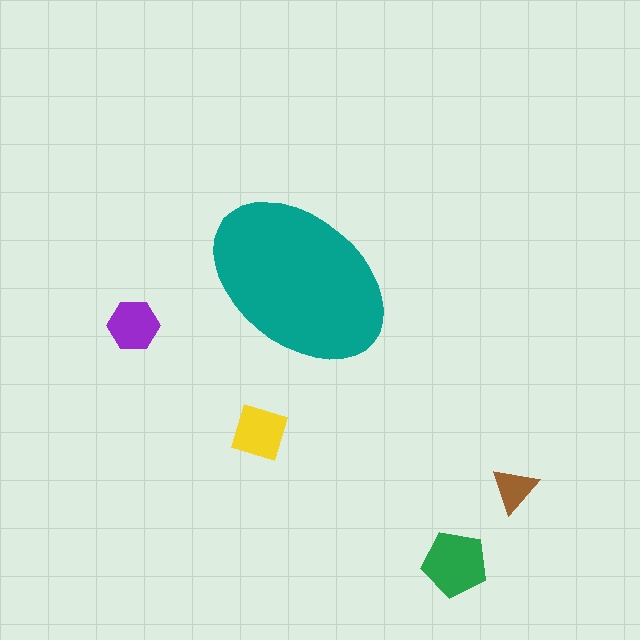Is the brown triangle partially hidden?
No, the brown triangle is fully visible.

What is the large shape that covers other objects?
A teal ellipse.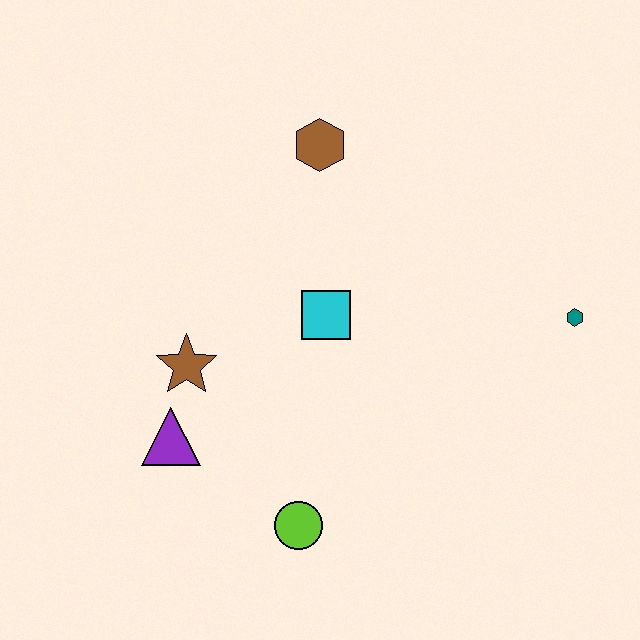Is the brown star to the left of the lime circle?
Yes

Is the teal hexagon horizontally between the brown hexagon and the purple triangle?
No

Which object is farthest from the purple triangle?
The teal hexagon is farthest from the purple triangle.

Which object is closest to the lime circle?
The purple triangle is closest to the lime circle.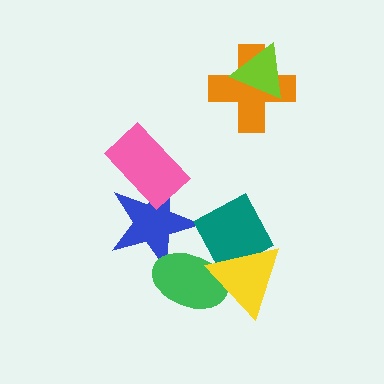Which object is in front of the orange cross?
The lime triangle is in front of the orange cross.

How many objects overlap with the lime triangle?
1 object overlaps with the lime triangle.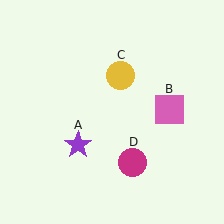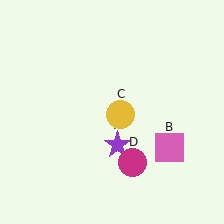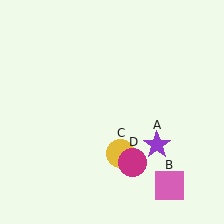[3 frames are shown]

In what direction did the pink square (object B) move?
The pink square (object B) moved down.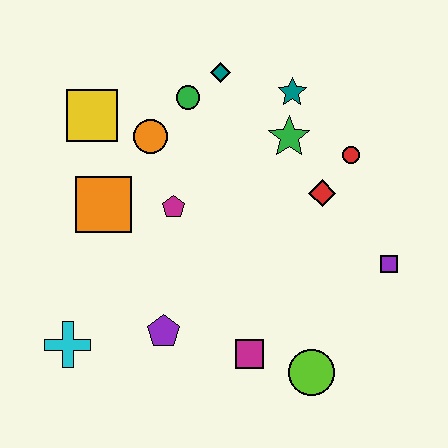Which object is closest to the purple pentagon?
The magenta square is closest to the purple pentagon.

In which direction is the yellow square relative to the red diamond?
The yellow square is to the left of the red diamond.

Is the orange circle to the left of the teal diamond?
Yes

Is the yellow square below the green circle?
Yes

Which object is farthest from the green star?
The cyan cross is farthest from the green star.